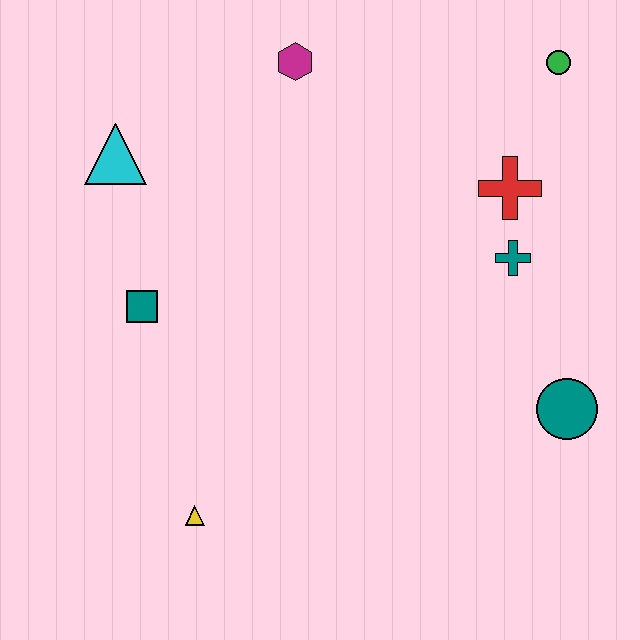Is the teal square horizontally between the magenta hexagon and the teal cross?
No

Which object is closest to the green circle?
The red cross is closest to the green circle.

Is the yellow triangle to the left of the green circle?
Yes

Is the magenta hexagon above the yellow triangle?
Yes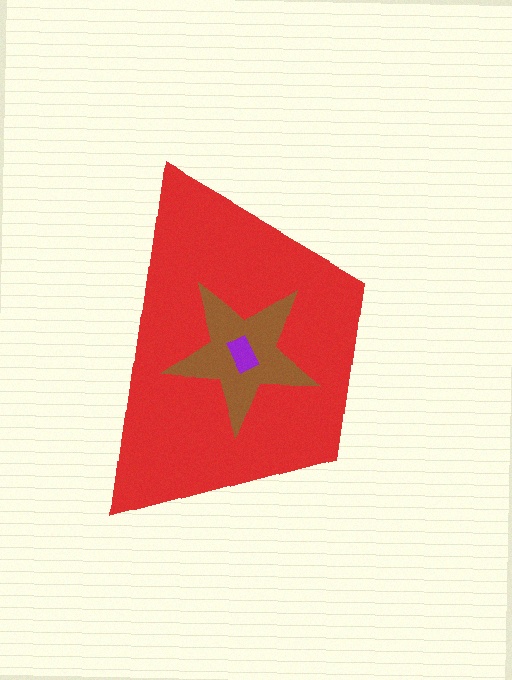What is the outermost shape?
The red trapezoid.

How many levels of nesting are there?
3.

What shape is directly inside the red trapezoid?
The brown star.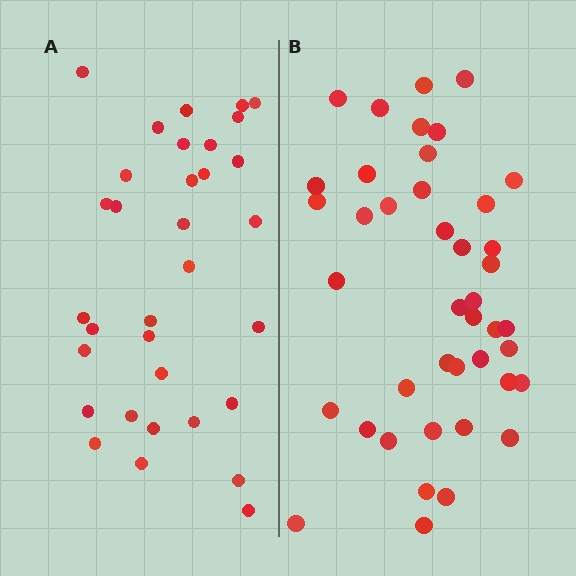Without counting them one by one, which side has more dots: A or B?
Region B (the right region) has more dots.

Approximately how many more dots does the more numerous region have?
Region B has roughly 8 or so more dots than region A.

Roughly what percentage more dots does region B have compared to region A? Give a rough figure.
About 25% more.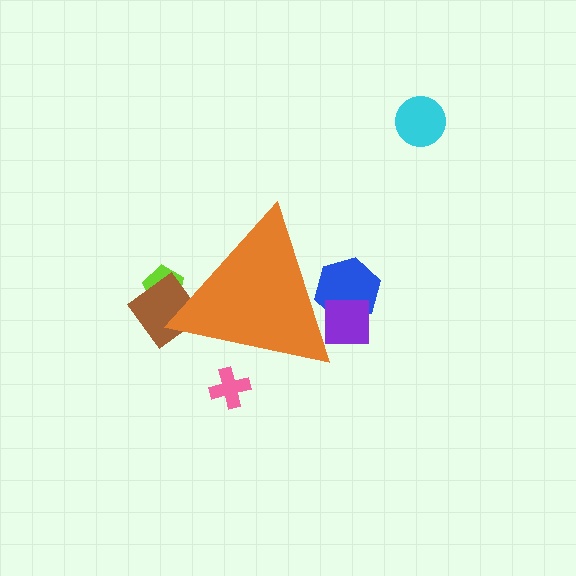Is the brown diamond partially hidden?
Yes, the brown diamond is partially hidden behind the orange triangle.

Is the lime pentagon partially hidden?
Yes, the lime pentagon is partially hidden behind the orange triangle.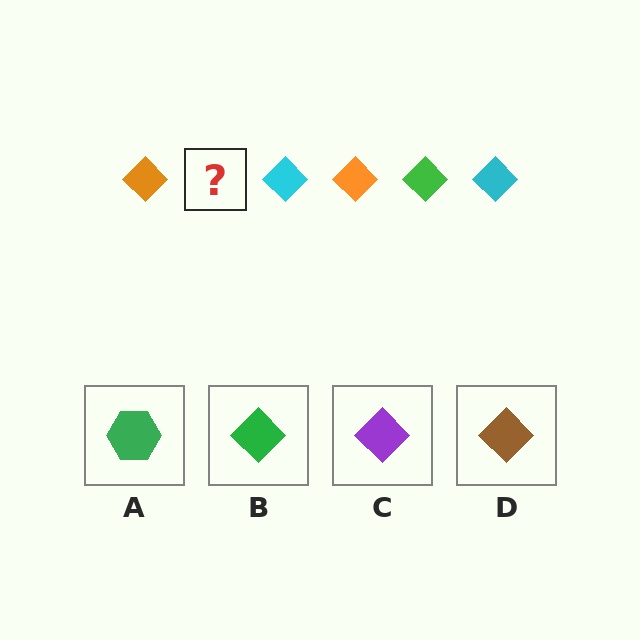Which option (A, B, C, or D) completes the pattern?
B.